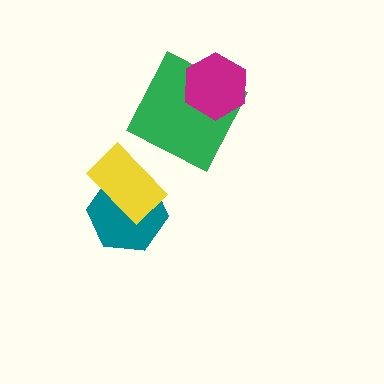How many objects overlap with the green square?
1 object overlaps with the green square.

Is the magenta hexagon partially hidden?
No, no other shape covers it.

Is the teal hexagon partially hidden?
Yes, it is partially covered by another shape.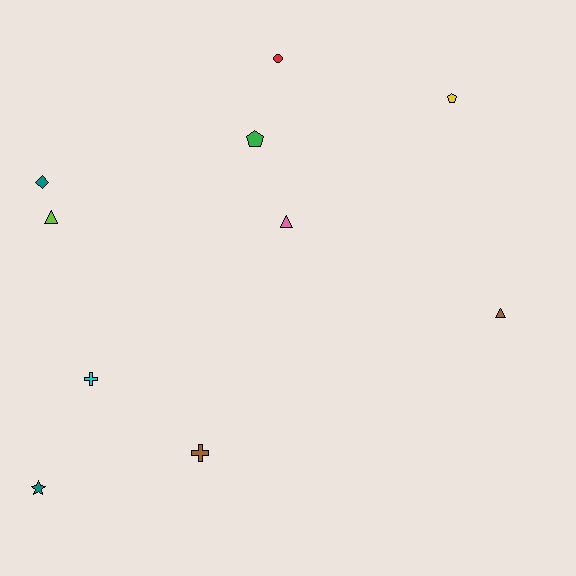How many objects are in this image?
There are 10 objects.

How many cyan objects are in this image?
There is 1 cyan object.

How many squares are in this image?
There are no squares.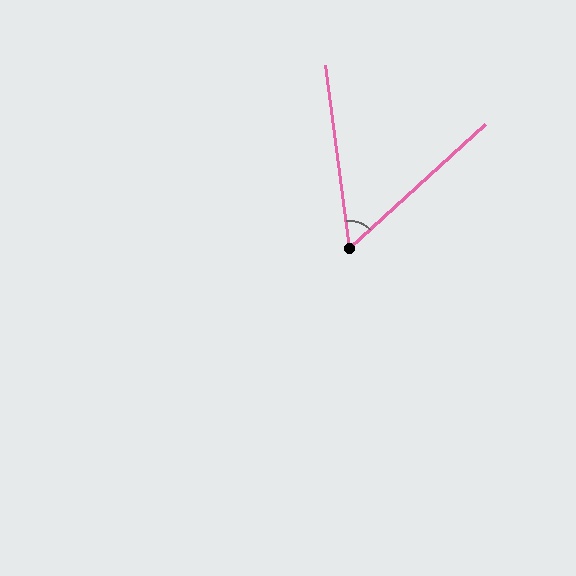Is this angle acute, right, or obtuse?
It is acute.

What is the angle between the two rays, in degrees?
Approximately 55 degrees.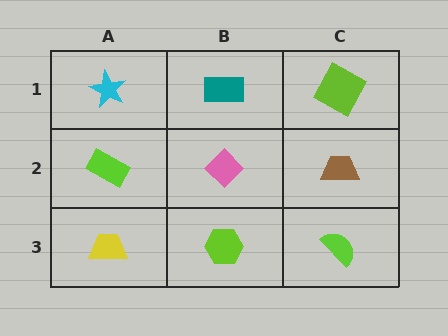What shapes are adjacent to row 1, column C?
A brown trapezoid (row 2, column C), a teal rectangle (row 1, column B).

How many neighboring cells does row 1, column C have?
2.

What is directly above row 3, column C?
A brown trapezoid.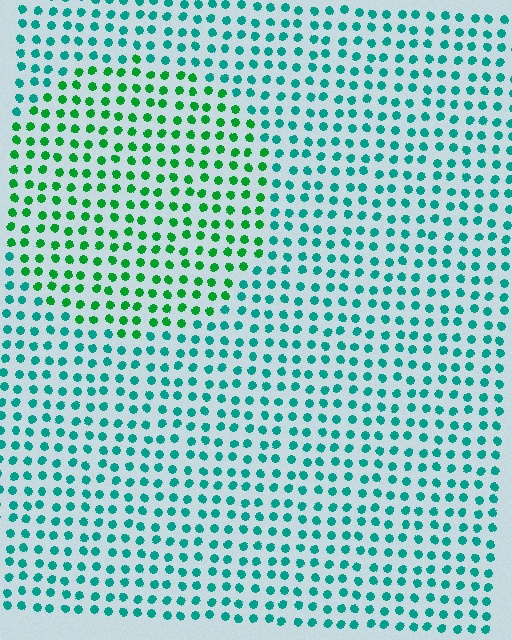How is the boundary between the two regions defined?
The boundary is defined purely by a slight shift in hue (about 38 degrees). Spacing, size, and orientation are identical on both sides.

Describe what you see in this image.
The image is filled with small teal elements in a uniform arrangement. A circle-shaped region is visible where the elements are tinted to a slightly different hue, forming a subtle color boundary.